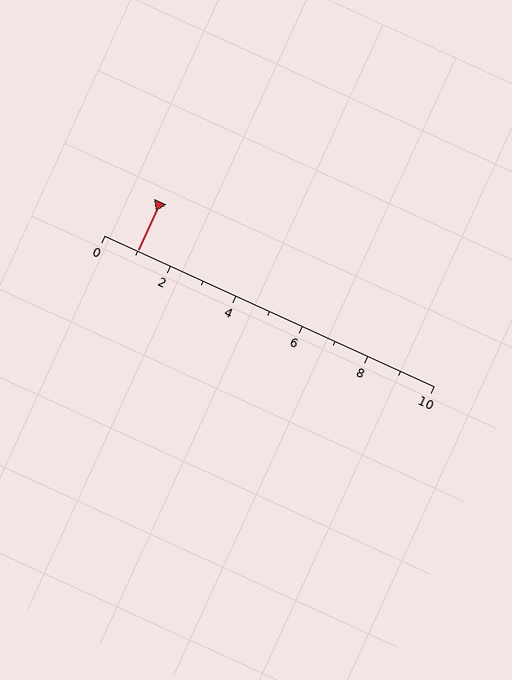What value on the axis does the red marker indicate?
The marker indicates approximately 1.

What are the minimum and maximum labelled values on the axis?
The axis runs from 0 to 10.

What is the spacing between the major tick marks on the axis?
The major ticks are spaced 2 apart.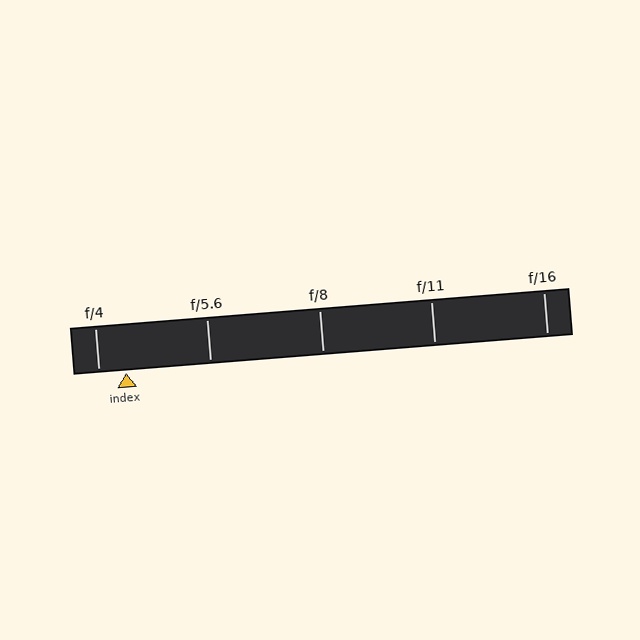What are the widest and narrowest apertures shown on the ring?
The widest aperture shown is f/4 and the narrowest is f/16.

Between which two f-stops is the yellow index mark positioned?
The index mark is between f/4 and f/5.6.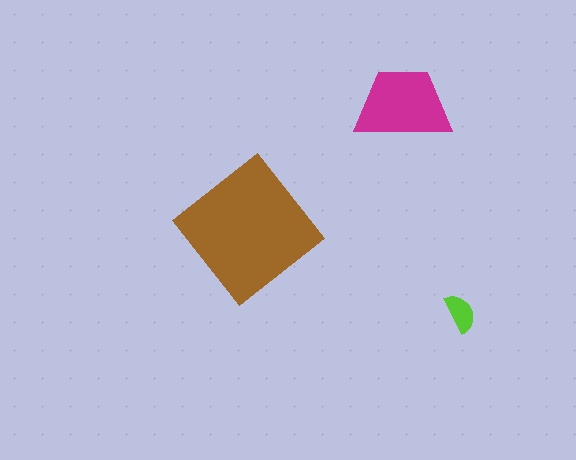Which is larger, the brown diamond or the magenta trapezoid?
The brown diamond.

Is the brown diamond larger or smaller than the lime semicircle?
Larger.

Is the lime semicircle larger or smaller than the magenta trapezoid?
Smaller.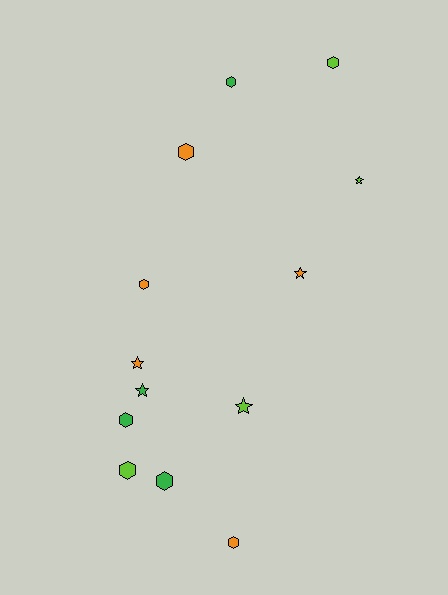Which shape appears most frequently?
Hexagon, with 8 objects.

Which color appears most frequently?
Orange, with 5 objects.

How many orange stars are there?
There are 2 orange stars.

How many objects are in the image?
There are 13 objects.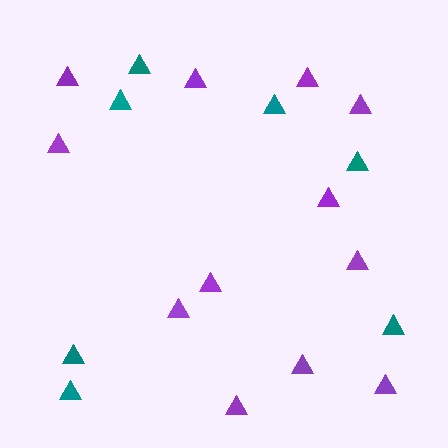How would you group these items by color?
There are 2 groups: one group of teal triangles (7) and one group of purple triangles (12).